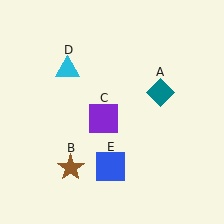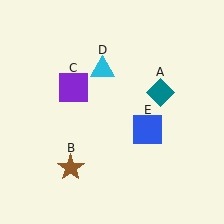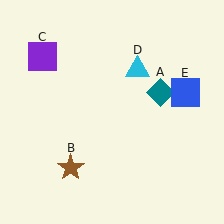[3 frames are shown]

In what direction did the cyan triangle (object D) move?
The cyan triangle (object D) moved right.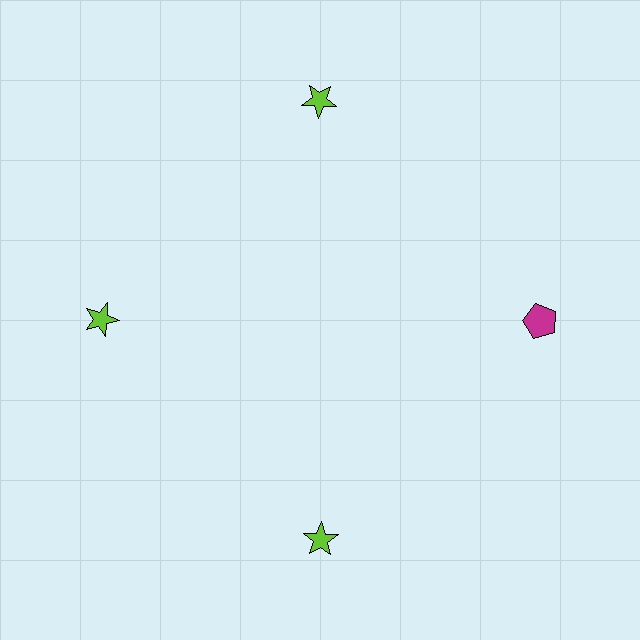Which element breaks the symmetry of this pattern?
The magenta pentagon at roughly the 3 o'clock position breaks the symmetry. All other shapes are lime stars.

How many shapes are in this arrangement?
There are 4 shapes arranged in a ring pattern.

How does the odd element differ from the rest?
It differs in both color (magenta instead of lime) and shape (pentagon instead of star).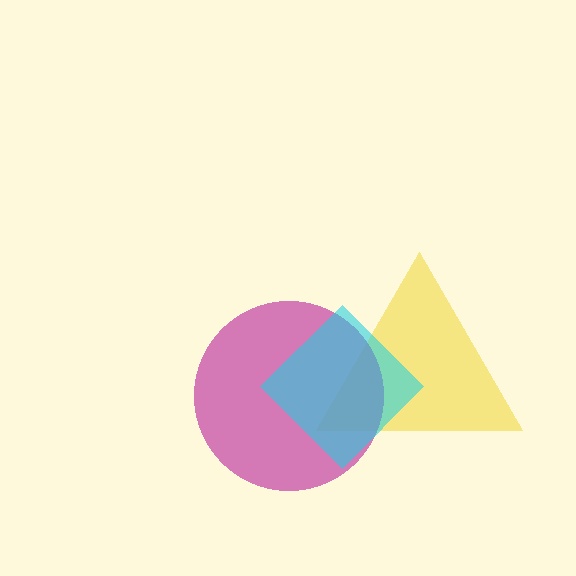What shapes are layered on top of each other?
The layered shapes are: a yellow triangle, a magenta circle, a cyan diamond.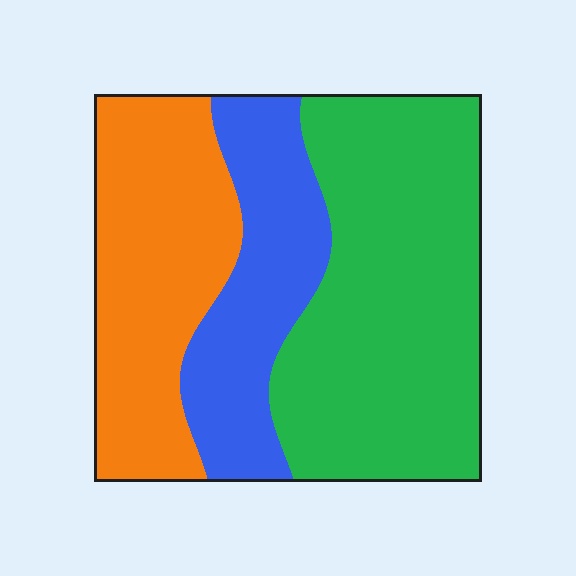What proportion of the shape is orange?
Orange takes up about one third (1/3) of the shape.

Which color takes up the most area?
Green, at roughly 45%.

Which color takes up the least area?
Blue, at roughly 25%.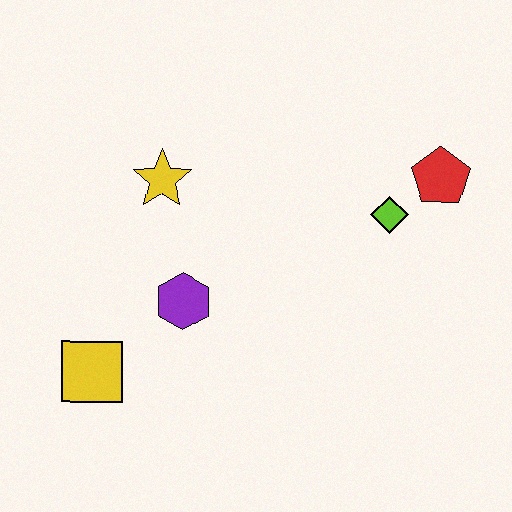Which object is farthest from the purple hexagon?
The red pentagon is farthest from the purple hexagon.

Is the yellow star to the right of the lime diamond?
No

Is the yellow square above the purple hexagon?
No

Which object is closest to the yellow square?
The purple hexagon is closest to the yellow square.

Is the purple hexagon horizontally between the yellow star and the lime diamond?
Yes